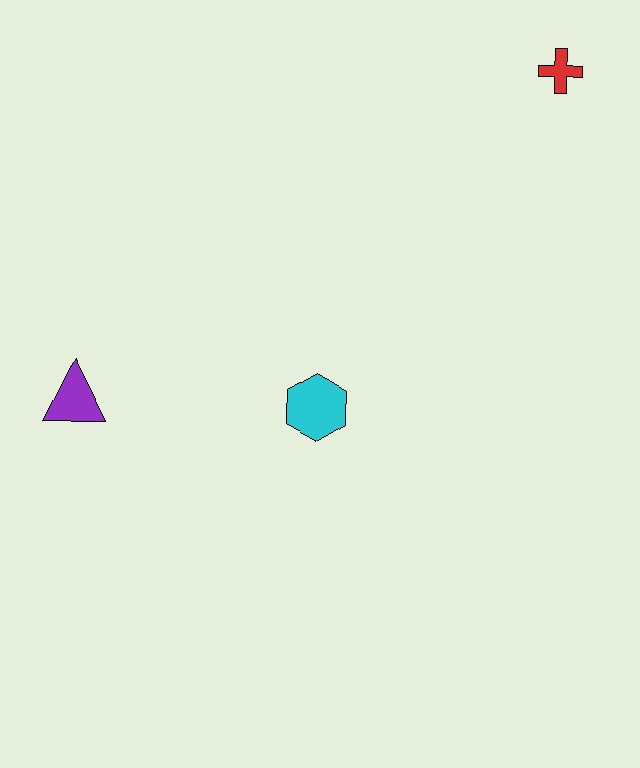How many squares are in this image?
There are no squares.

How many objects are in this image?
There are 3 objects.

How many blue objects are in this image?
There are no blue objects.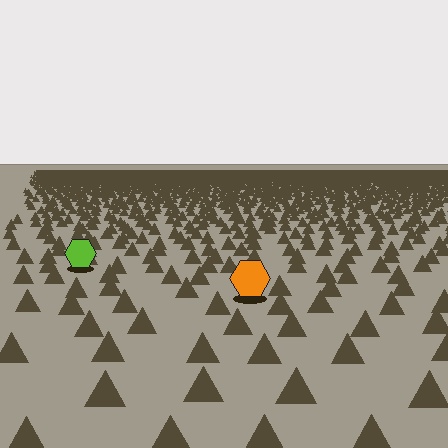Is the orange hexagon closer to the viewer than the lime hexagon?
Yes. The orange hexagon is closer — you can tell from the texture gradient: the ground texture is coarser near it.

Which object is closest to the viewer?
The orange hexagon is closest. The texture marks near it are larger and more spread out.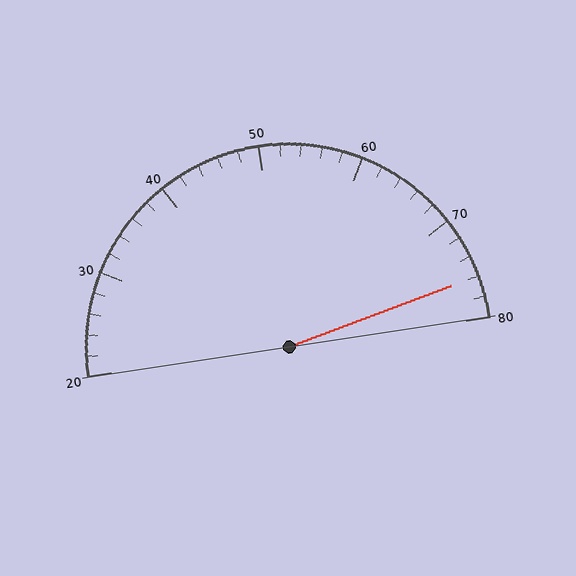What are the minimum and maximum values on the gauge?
The gauge ranges from 20 to 80.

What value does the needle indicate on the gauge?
The needle indicates approximately 76.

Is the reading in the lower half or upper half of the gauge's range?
The reading is in the upper half of the range (20 to 80).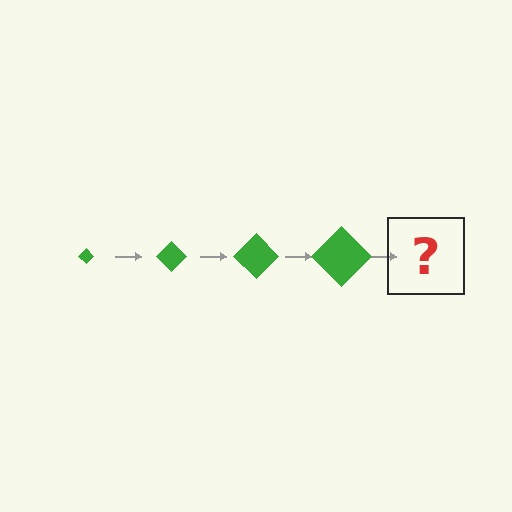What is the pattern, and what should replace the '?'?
The pattern is that the diamond gets progressively larger each step. The '?' should be a green diamond, larger than the previous one.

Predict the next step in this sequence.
The next step is a green diamond, larger than the previous one.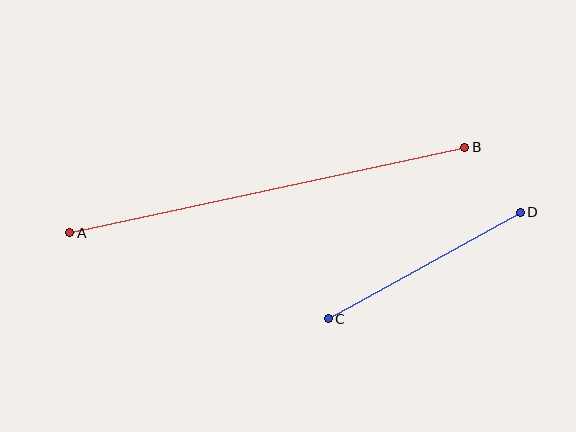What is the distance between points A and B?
The distance is approximately 404 pixels.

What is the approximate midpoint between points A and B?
The midpoint is at approximately (267, 190) pixels.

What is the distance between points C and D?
The distance is approximately 219 pixels.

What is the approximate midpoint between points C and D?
The midpoint is at approximately (424, 265) pixels.